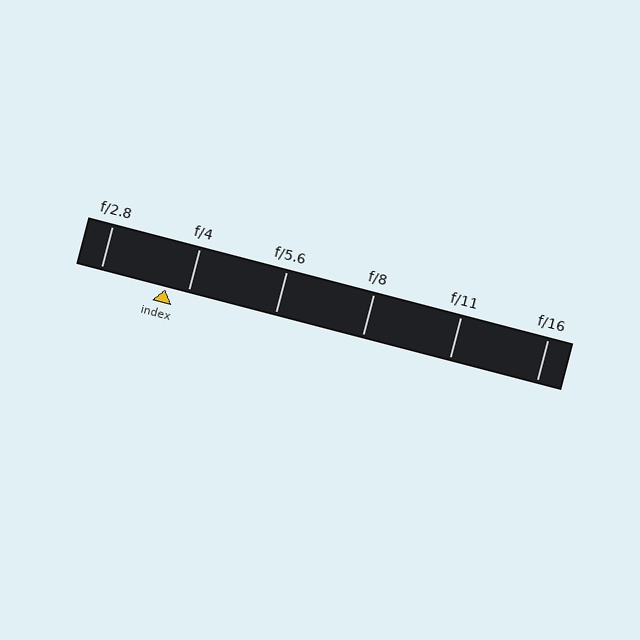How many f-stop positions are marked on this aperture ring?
There are 6 f-stop positions marked.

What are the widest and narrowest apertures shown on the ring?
The widest aperture shown is f/2.8 and the narrowest is f/16.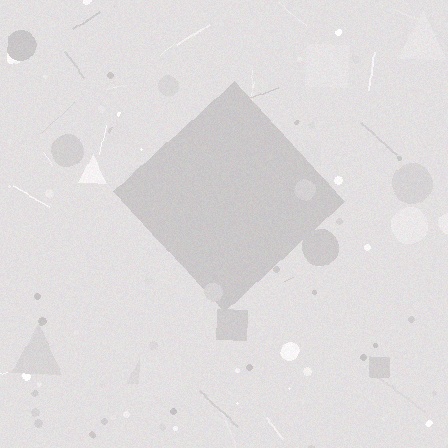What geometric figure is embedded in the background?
A diamond is embedded in the background.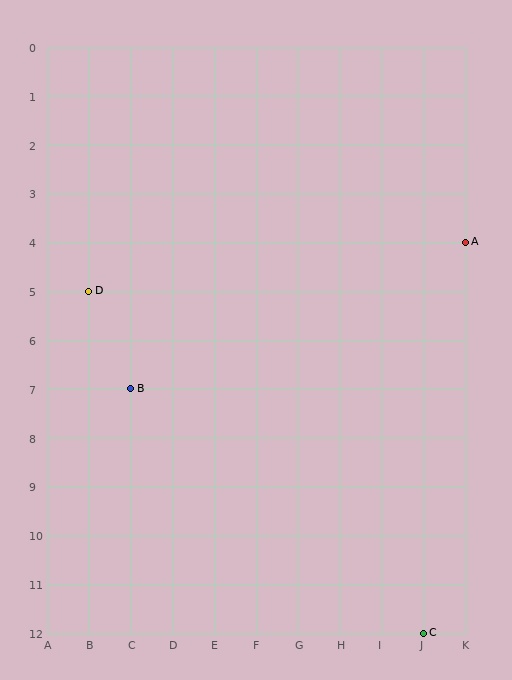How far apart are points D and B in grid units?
Points D and B are 1 column and 2 rows apart (about 2.2 grid units diagonally).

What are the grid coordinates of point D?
Point D is at grid coordinates (B, 5).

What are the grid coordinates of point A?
Point A is at grid coordinates (K, 4).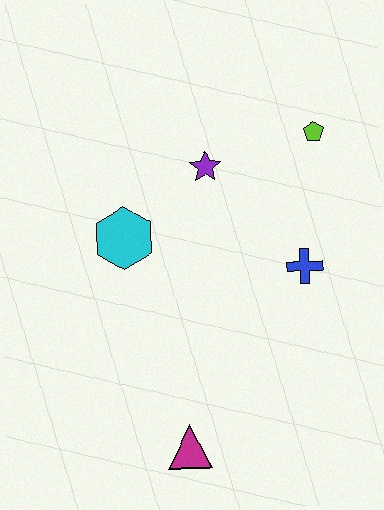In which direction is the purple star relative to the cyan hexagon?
The purple star is to the right of the cyan hexagon.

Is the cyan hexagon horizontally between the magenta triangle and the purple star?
No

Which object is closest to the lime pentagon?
The purple star is closest to the lime pentagon.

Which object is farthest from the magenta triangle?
The lime pentagon is farthest from the magenta triangle.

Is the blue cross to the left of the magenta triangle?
No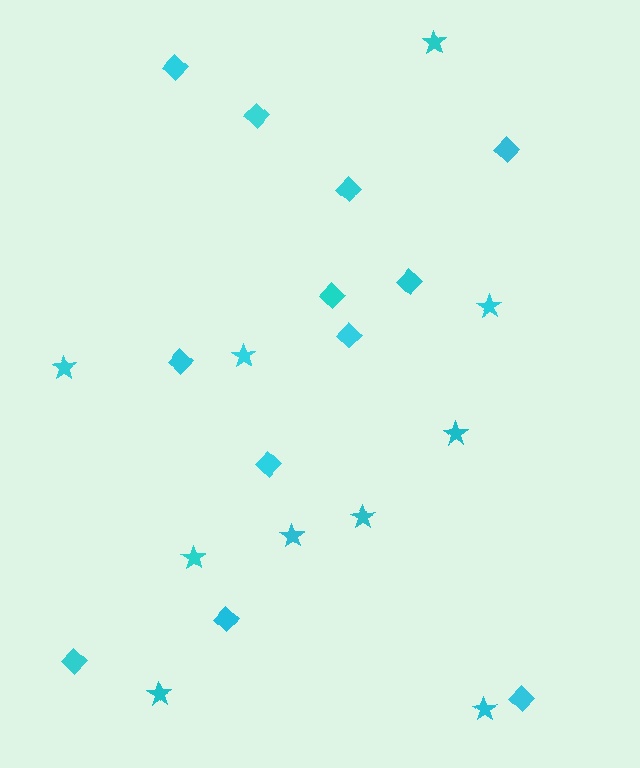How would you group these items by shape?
There are 2 groups: one group of diamonds (12) and one group of stars (10).